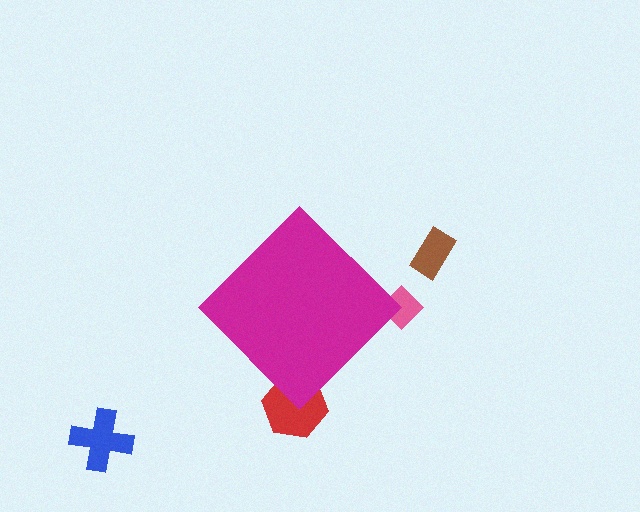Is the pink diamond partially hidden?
Yes, the pink diamond is partially hidden behind the magenta diamond.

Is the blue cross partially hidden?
No, the blue cross is fully visible.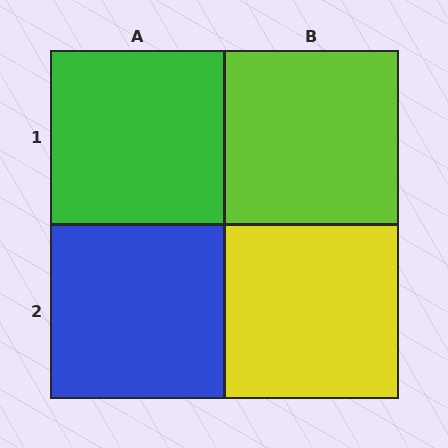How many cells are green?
1 cell is green.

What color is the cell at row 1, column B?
Lime.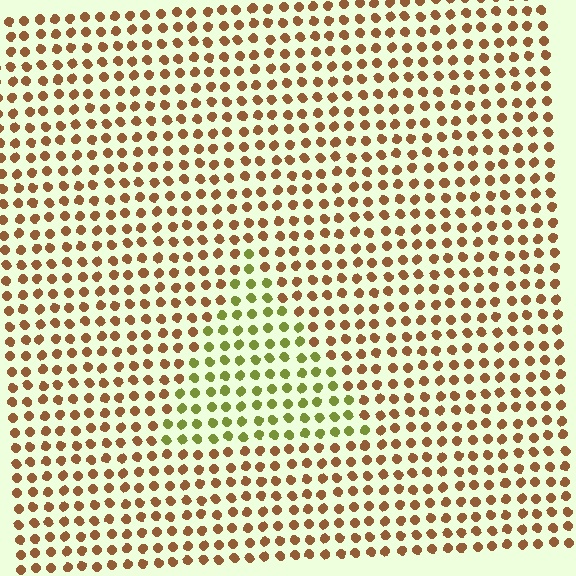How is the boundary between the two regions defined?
The boundary is defined purely by a slight shift in hue (about 52 degrees). Spacing, size, and orientation are identical on both sides.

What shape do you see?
I see a triangle.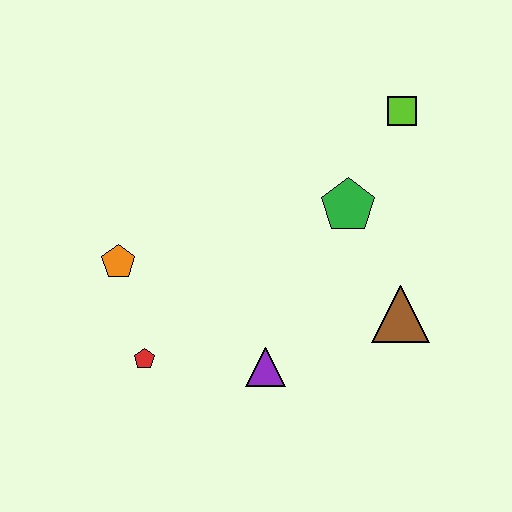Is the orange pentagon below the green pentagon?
Yes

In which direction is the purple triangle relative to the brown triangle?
The purple triangle is to the left of the brown triangle.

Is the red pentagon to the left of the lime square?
Yes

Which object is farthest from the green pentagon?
The red pentagon is farthest from the green pentagon.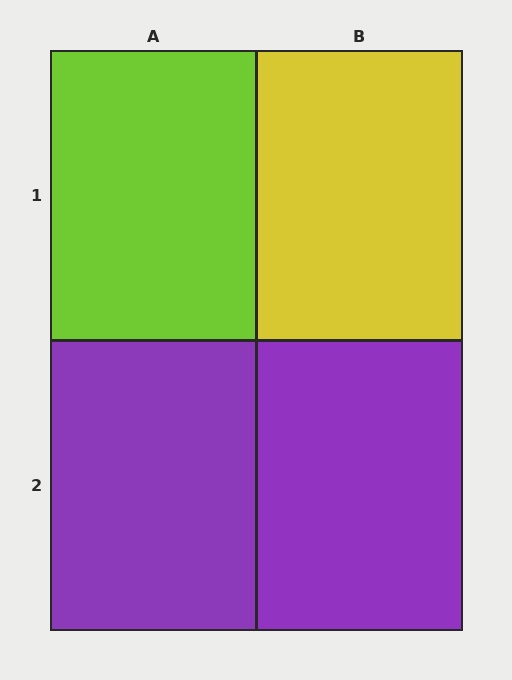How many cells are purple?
2 cells are purple.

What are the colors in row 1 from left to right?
Lime, yellow.